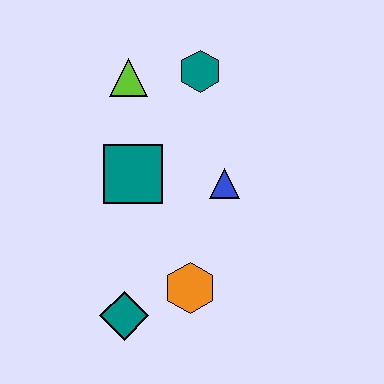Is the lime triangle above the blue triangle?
Yes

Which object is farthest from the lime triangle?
The teal diamond is farthest from the lime triangle.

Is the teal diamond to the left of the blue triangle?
Yes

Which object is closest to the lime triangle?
The teal hexagon is closest to the lime triangle.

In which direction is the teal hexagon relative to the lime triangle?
The teal hexagon is to the right of the lime triangle.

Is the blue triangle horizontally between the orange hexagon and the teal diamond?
No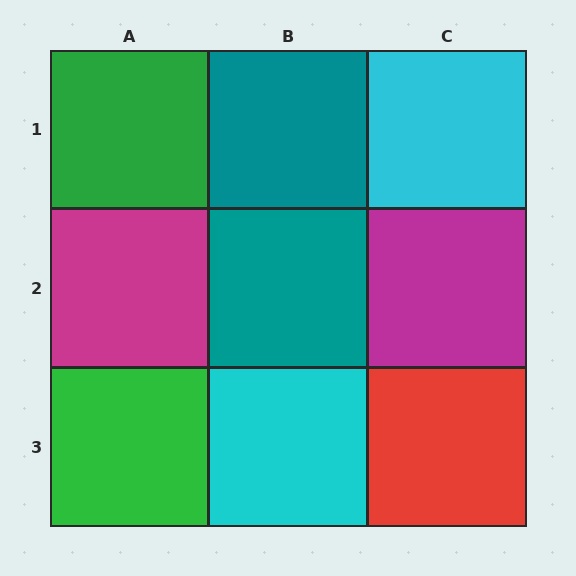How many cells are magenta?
2 cells are magenta.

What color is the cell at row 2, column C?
Magenta.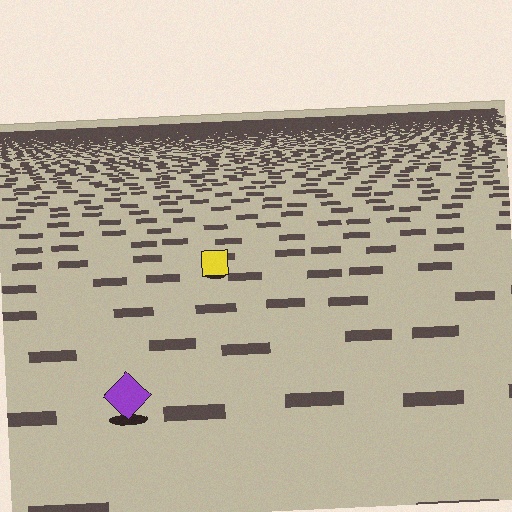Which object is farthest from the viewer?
The yellow square is farthest from the viewer. It appears smaller and the ground texture around it is denser.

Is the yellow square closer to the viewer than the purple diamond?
No. The purple diamond is closer — you can tell from the texture gradient: the ground texture is coarser near it.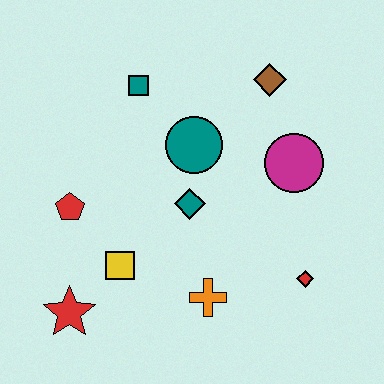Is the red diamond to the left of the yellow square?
No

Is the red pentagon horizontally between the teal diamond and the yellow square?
No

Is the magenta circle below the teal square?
Yes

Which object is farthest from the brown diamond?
The red star is farthest from the brown diamond.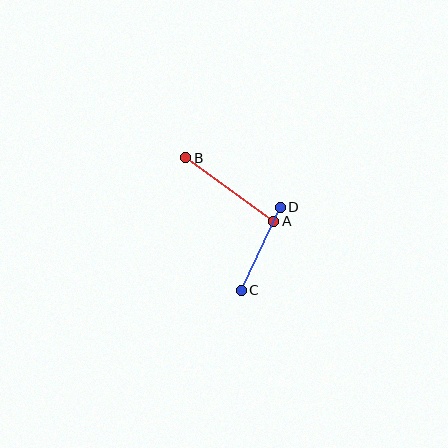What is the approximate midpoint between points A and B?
The midpoint is at approximately (230, 190) pixels.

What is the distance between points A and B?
The distance is approximately 109 pixels.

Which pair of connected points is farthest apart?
Points A and B are farthest apart.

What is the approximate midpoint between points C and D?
The midpoint is at approximately (261, 249) pixels.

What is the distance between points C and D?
The distance is approximately 91 pixels.